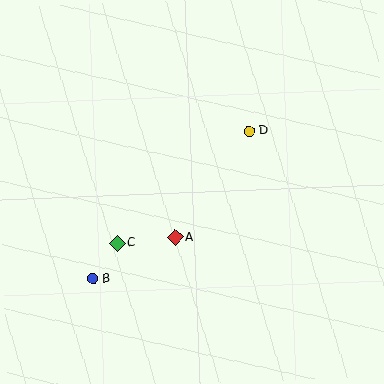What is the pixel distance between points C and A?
The distance between C and A is 58 pixels.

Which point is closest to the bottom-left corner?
Point B is closest to the bottom-left corner.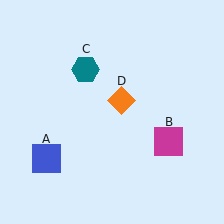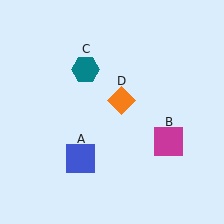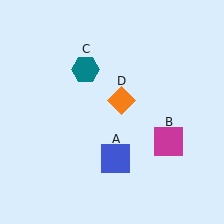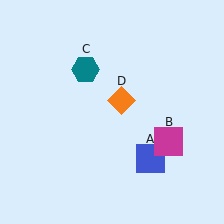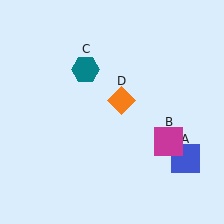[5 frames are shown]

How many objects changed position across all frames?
1 object changed position: blue square (object A).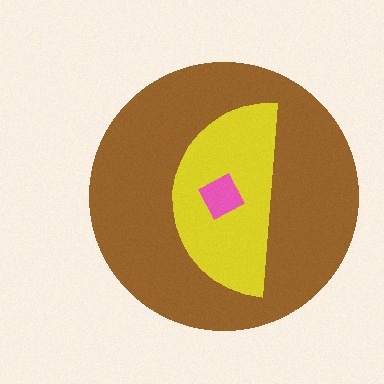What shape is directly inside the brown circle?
The yellow semicircle.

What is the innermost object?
The pink diamond.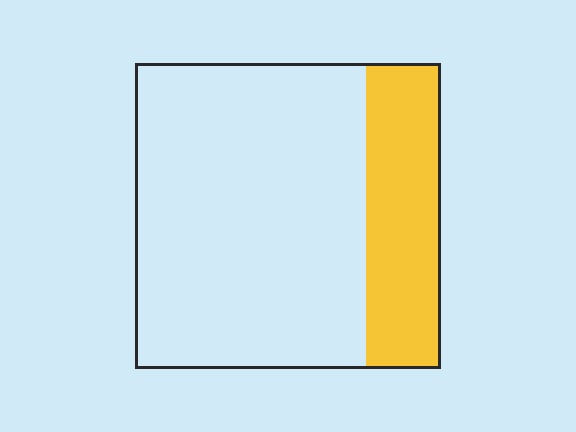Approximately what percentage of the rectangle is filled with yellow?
Approximately 25%.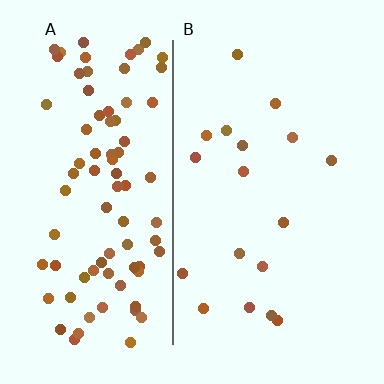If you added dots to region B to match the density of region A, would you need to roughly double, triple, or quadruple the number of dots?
Approximately quadruple.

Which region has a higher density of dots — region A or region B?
A (the left).